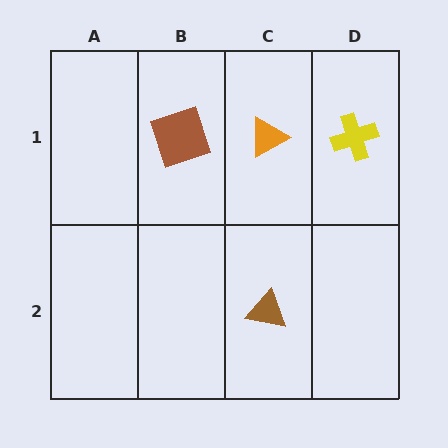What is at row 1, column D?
A yellow cross.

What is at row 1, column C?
An orange triangle.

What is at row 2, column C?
A brown triangle.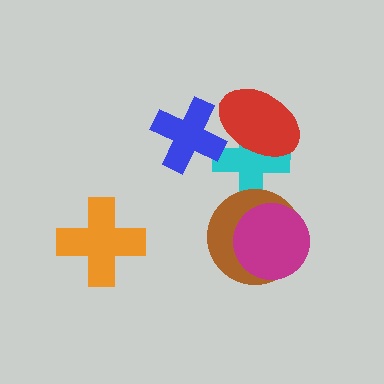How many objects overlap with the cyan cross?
3 objects overlap with the cyan cross.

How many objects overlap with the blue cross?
2 objects overlap with the blue cross.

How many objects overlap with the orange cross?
0 objects overlap with the orange cross.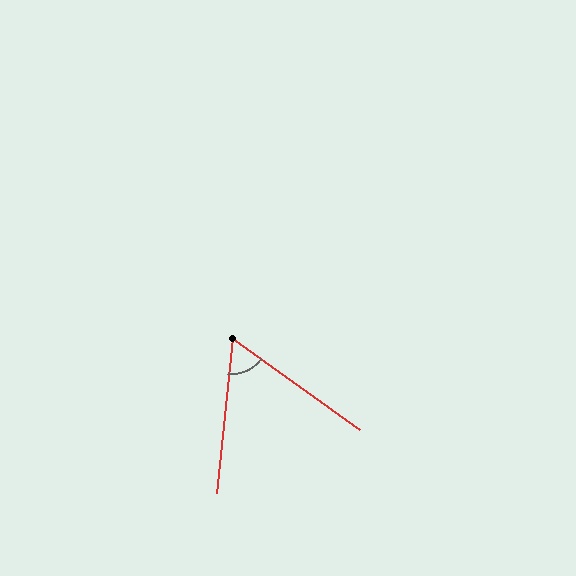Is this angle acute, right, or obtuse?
It is acute.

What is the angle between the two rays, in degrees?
Approximately 60 degrees.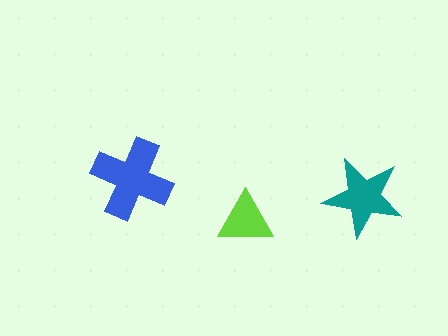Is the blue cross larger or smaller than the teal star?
Larger.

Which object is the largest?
The blue cross.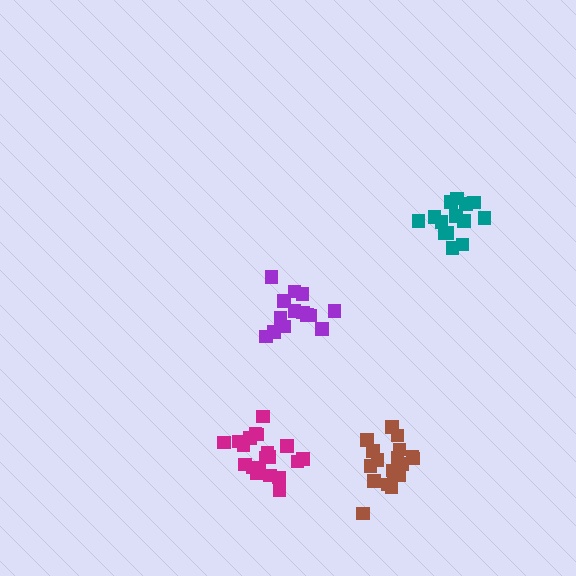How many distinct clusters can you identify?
There are 4 distinct clusters.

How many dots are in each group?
Group 1: 14 dots, Group 2: 14 dots, Group 3: 19 dots, Group 4: 20 dots (67 total).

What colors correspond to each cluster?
The clusters are colored: purple, teal, brown, magenta.